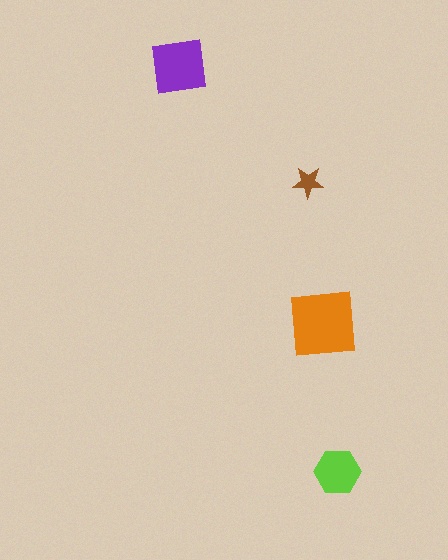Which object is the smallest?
The brown star.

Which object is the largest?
The orange square.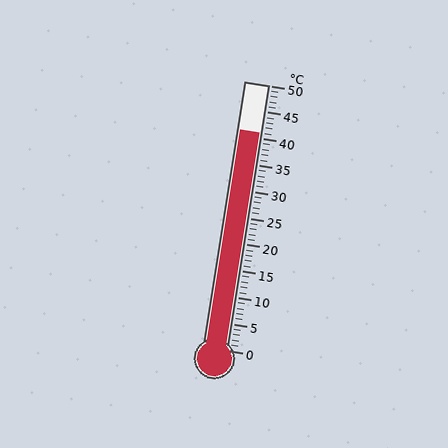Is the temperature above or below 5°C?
The temperature is above 5°C.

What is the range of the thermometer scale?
The thermometer scale ranges from 0°C to 50°C.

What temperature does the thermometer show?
The thermometer shows approximately 41°C.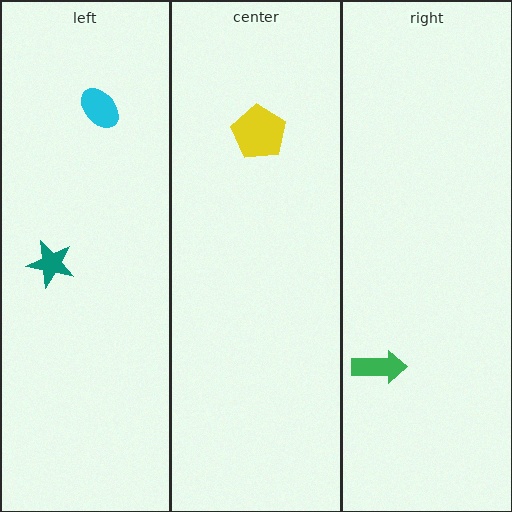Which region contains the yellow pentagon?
The center region.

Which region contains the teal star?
The left region.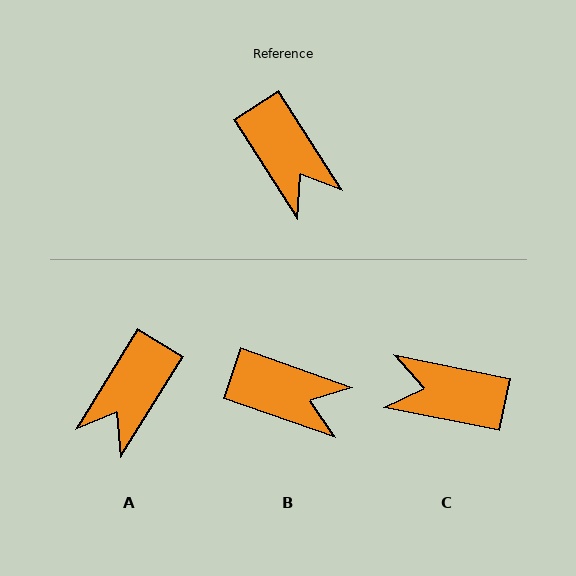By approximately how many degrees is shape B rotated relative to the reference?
Approximately 38 degrees counter-clockwise.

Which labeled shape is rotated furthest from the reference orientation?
C, about 134 degrees away.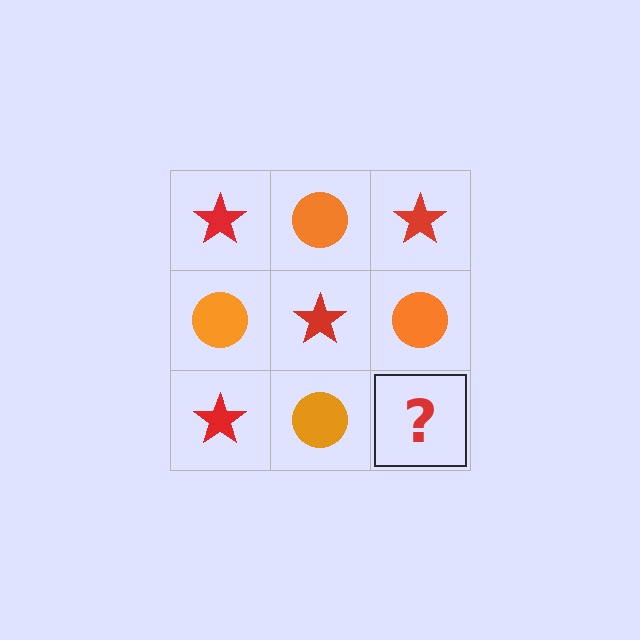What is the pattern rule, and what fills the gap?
The rule is that it alternates red star and orange circle in a checkerboard pattern. The gap should be filled with a red star.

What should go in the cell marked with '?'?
The missing cell should contain a red star.